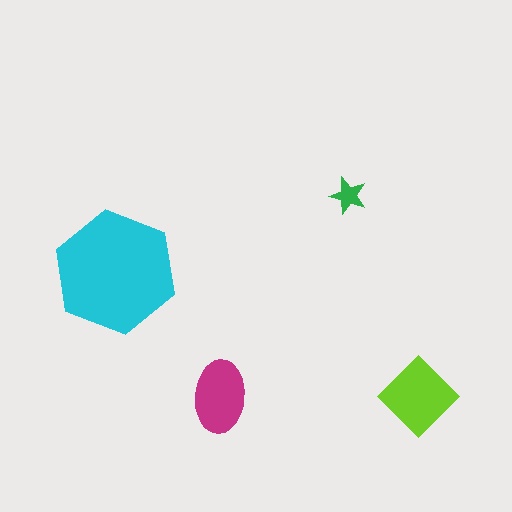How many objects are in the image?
There are 4 objects in the image.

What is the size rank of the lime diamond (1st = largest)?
2nd.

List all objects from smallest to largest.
The green star, the magenta ellipse, the lime diamond, the cyan hexagon.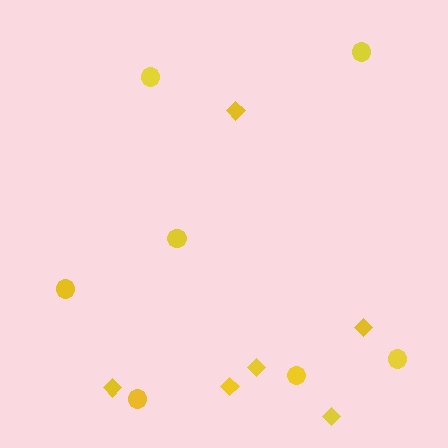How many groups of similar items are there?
There are 2 groups: one group of diamonds (6) and one group of circles (7).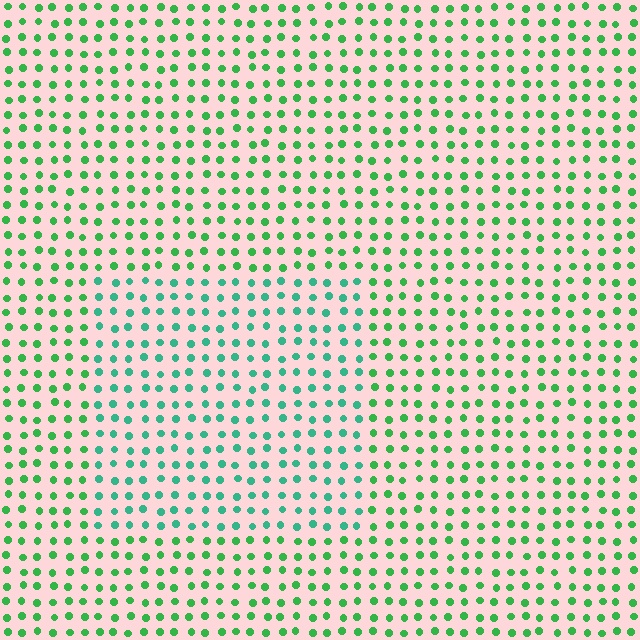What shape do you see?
I see a rectangle.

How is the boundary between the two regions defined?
The boundary is defined purely by a slight shift in hue (about 31 degrees). Spacing, size, and orientation are identical on both sides.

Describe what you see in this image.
The image is filled with small green elements in a uniform arrangement. A rectangle-shaped region is visible where the elements are tinted to a slightly different hue, forming a subtle color boundary.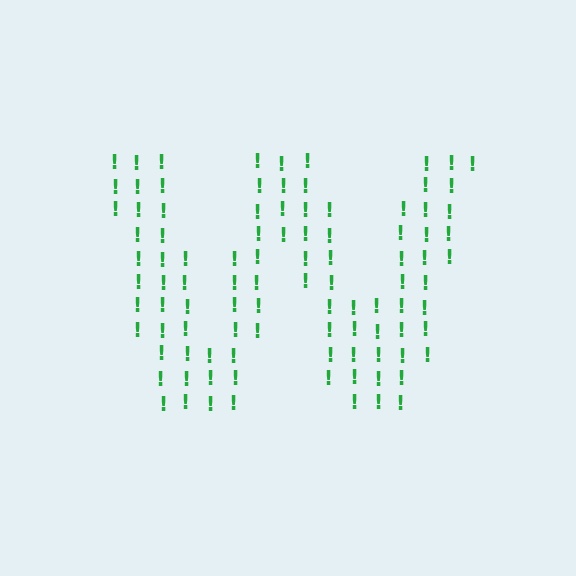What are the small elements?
The small elements are exclamation marks.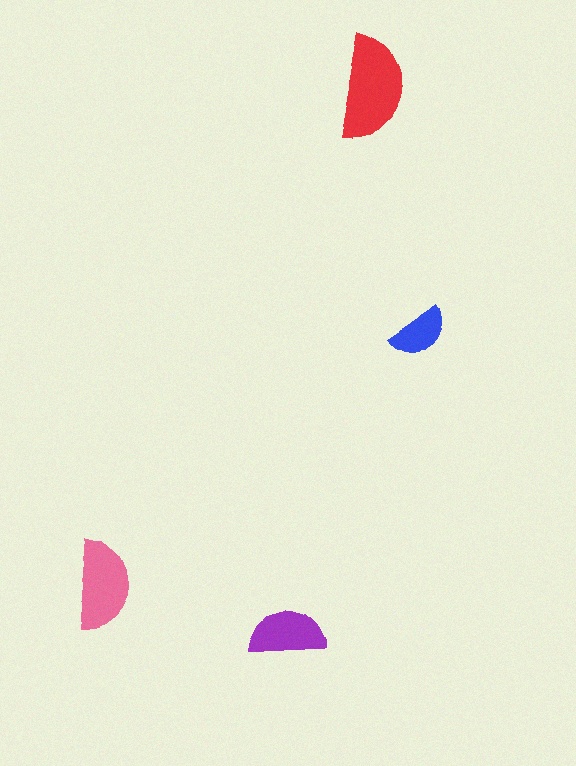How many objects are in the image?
There are 4 objects in the image.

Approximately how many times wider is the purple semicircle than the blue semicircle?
About 1.5 times wider.